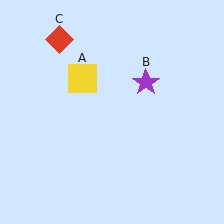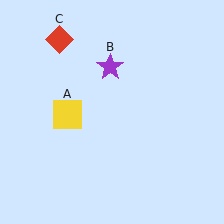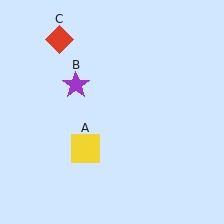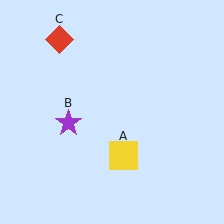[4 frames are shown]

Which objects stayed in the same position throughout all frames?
Red diamond (object C) remained stationary.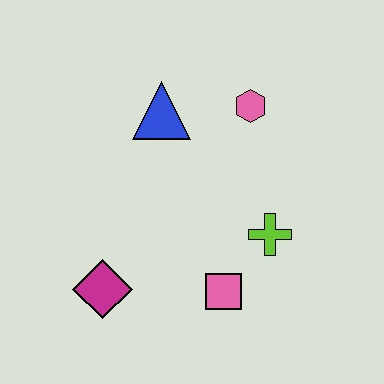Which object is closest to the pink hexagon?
The blue triangle is closest to the pink hexagon.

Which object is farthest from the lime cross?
The magenta diamond is farthest from the lime cross.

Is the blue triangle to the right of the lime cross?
No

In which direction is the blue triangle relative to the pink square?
The blue triangle is above the pink square.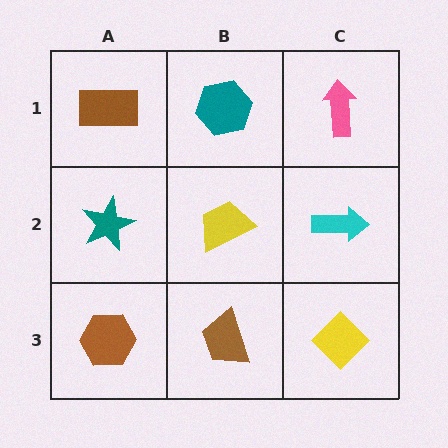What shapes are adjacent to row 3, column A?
A teal star (row 2, column A), a brown trapezoid (row 3, column B).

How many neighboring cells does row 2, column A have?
3.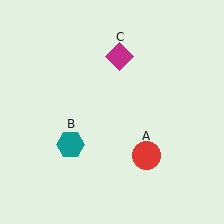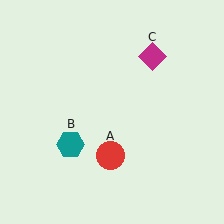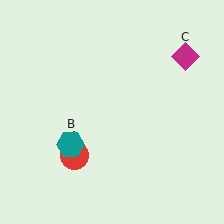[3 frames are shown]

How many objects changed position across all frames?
2 objects changed position: red circle (object A), magenta diamond (object C).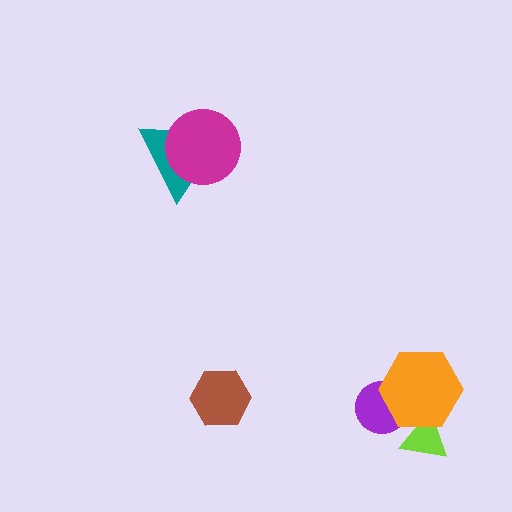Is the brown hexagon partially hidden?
No, no other shape covers it.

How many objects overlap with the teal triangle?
1 object overlaps with the teal triangle.